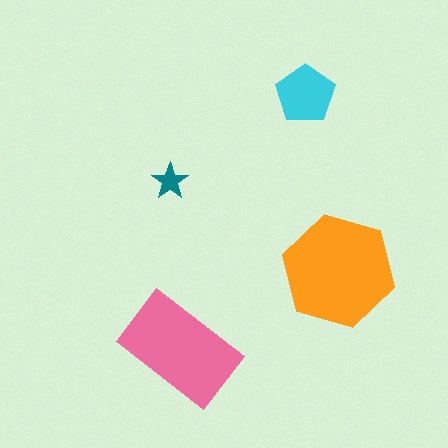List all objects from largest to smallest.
The orange hexagon, the pink rectangle, the cyan pentagon, the teal star.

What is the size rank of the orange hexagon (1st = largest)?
1st.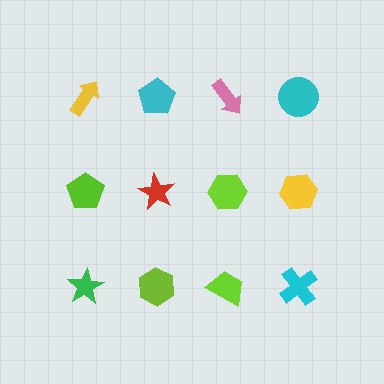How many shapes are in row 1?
4 shapes.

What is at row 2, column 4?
A yellow hexagon.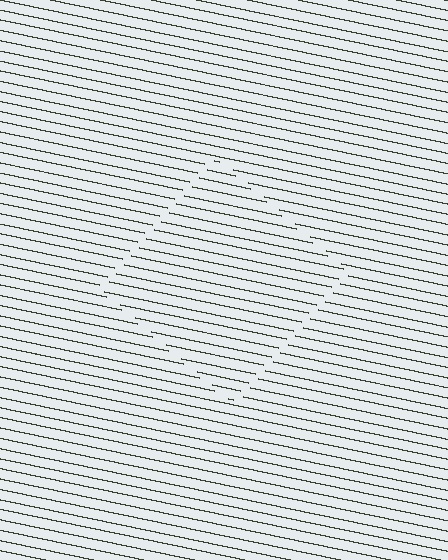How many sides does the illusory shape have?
4 sides — the line-ends trace a square.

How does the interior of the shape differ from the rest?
The interior of the shape contains the same grating, shifted by half a period — the contour is defined by the phase discontinuity where line-ends from the inner and outer gratings abut.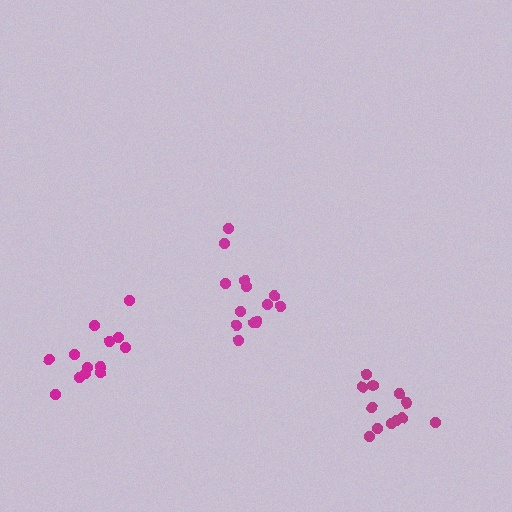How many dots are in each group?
Group 1: 13 dots, Group 2: 12 dots, Group 3: 13 dots (38 total).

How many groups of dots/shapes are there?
There are 3 groups.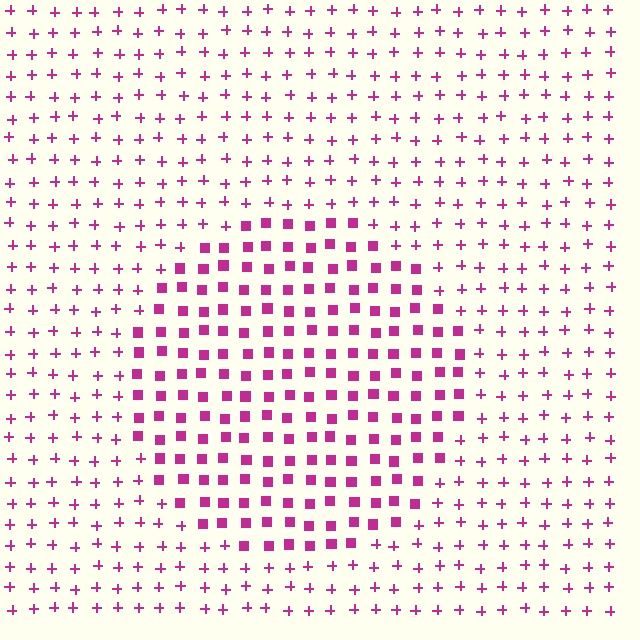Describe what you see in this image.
The image is filled with small magenta elements arranged in a uniform grid. A circle-shaped region contains squares, while the surrounding area contains plus signs. The boundary is defined purely by the change in element shape.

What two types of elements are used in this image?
The image uses squares inside the circle region and plus signs outside it.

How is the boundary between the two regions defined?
The boundary is defined by a change in element shape: squares inside vs. plus signs outside. All elements share the same color and spacing.